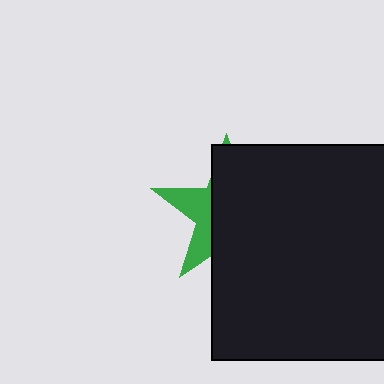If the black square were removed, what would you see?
You would see the complete green star.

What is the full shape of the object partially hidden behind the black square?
The partially hidden object is a green star.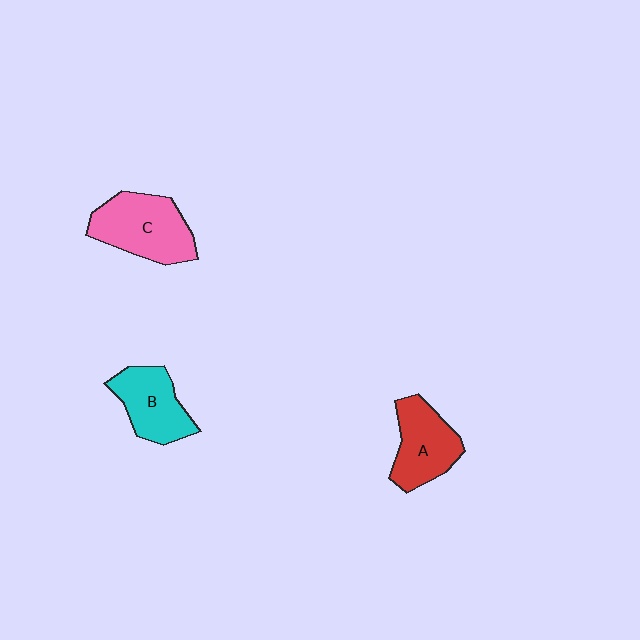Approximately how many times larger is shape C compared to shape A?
Approximately 1.2 times.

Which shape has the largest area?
Shape C (pink).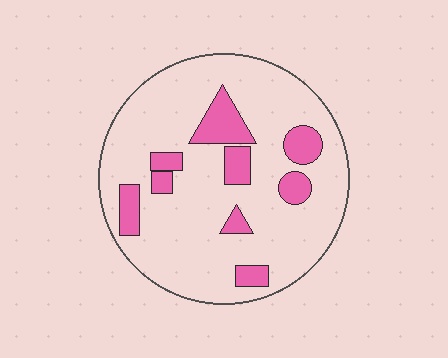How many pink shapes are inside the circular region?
9.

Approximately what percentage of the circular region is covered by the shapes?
Approximately 20%.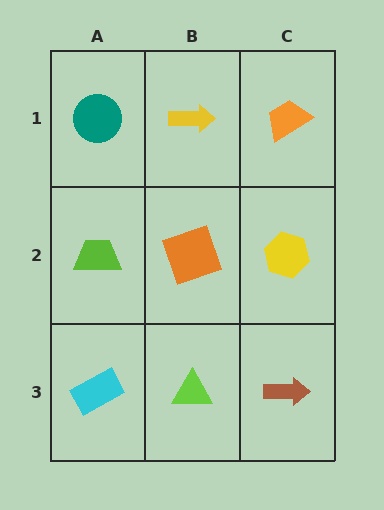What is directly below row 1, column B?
An orange square.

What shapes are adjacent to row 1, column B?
An orange square (row 2, column B), a teal circle (row 1, column A), an orange trapezoid (row 1, column C).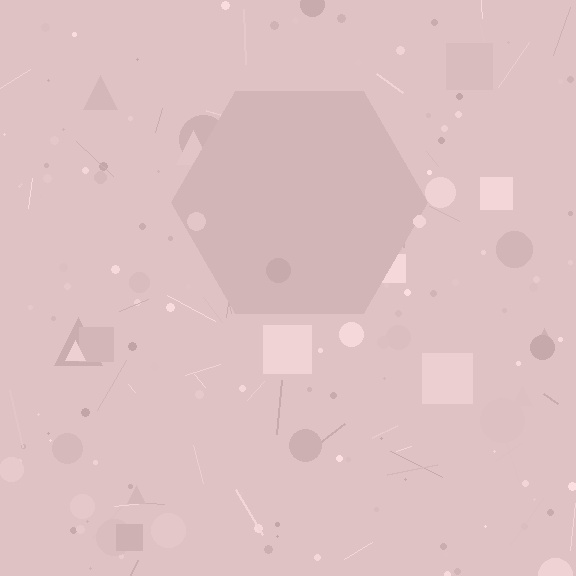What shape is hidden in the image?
A hexagon is hidden in the image.